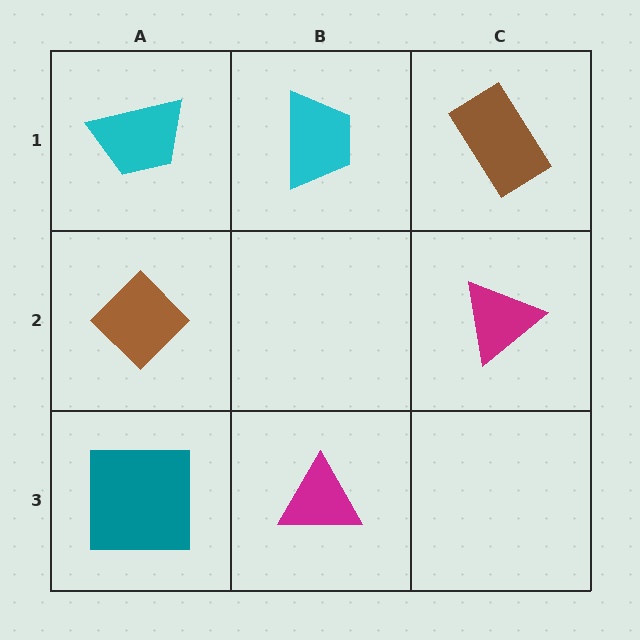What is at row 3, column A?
A teal square.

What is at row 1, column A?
A cyan trapezoid.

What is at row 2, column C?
A magenta triangle.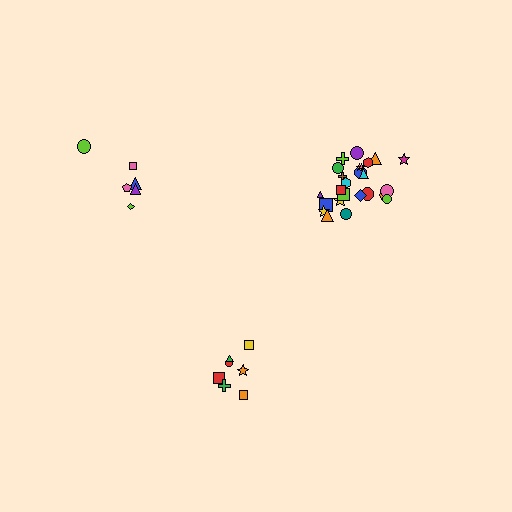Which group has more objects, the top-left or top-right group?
The top-right group.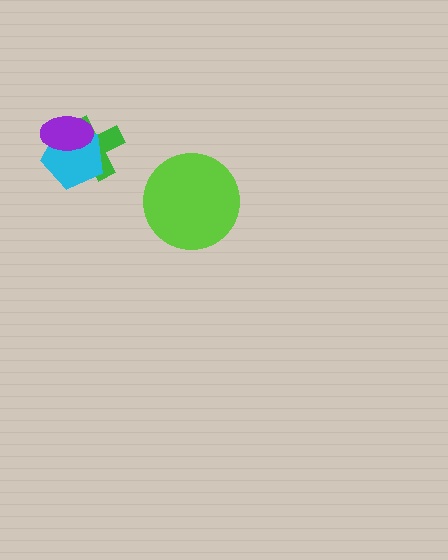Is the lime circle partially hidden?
No, no other shape covers it.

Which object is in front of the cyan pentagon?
The purple ellipse is in front of the cyan pentagon.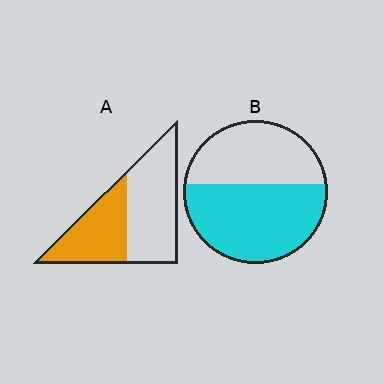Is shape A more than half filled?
No.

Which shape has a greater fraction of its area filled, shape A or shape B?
Shape B.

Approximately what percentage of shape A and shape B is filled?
A is approximately 40% and B is approximately 55%.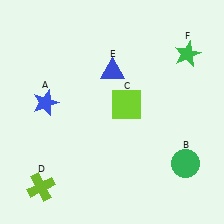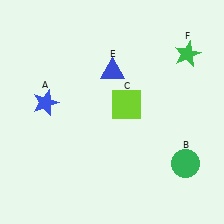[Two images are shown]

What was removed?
The lime cross (D) was removed in Image 2.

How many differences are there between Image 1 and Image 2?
There is 1 difference between the two images.